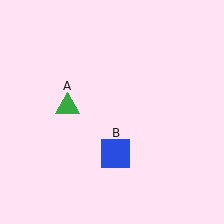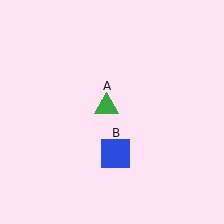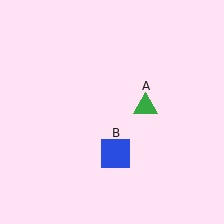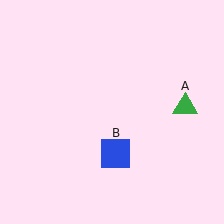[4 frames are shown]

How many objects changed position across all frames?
1 object changed position: green triangle (object A).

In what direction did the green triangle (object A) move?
The green triangle (object A) moved right.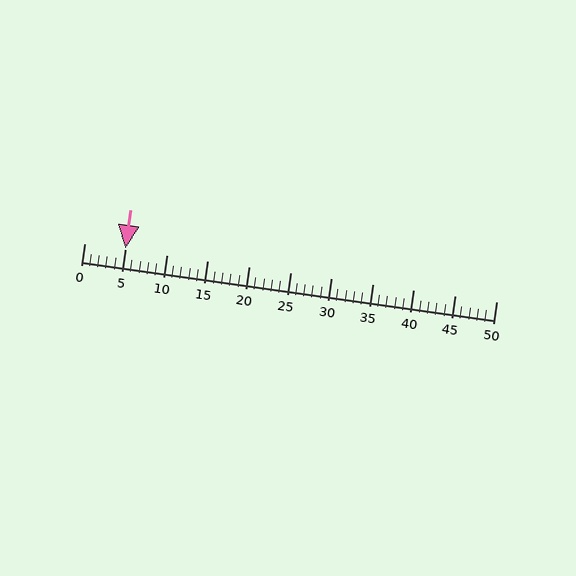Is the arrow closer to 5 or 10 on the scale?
The arrow is closer to 5.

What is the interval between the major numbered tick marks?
The major tick marks are spaced 5 units apart.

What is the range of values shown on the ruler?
The ruler shows values from 0 to 50.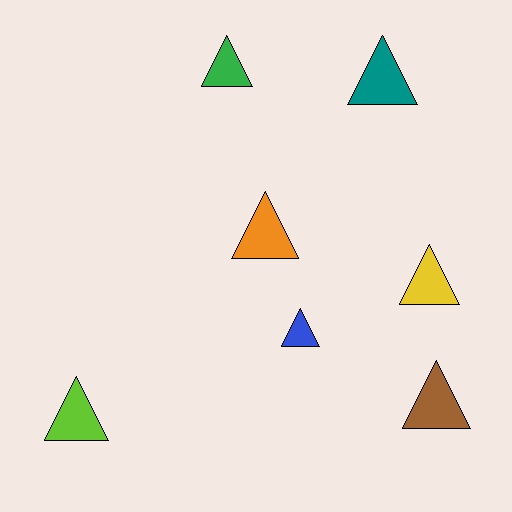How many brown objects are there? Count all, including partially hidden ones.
There is 1 brown object.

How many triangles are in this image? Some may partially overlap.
There are 7 triangles.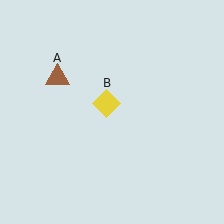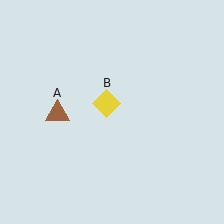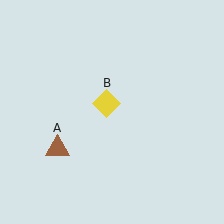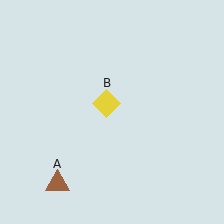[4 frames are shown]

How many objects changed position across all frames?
1 object changed position: brown triangle (object A).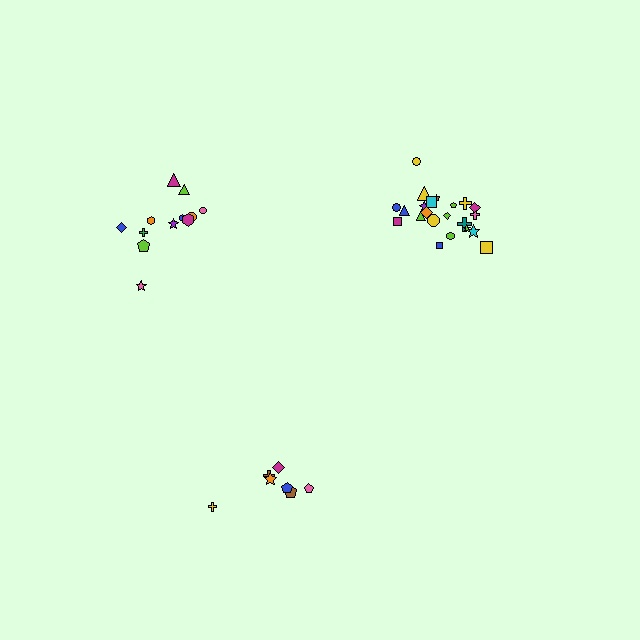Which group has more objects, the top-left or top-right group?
The top-right group.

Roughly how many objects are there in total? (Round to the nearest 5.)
Roughly 40 objects in total.